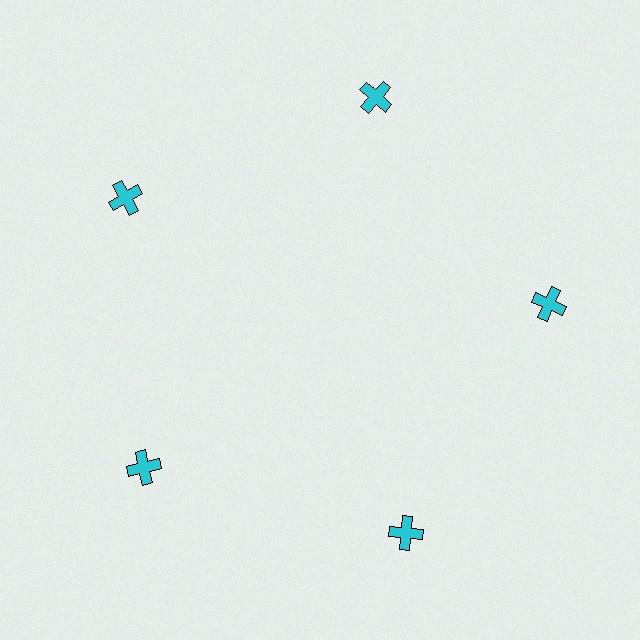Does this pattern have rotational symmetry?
Yes, this pattern has 5-fold rotational symmetry. It looks the same after rotating 72 degrees around the center.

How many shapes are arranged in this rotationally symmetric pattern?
There are 5 shapes, arranged in 5 groups of 1.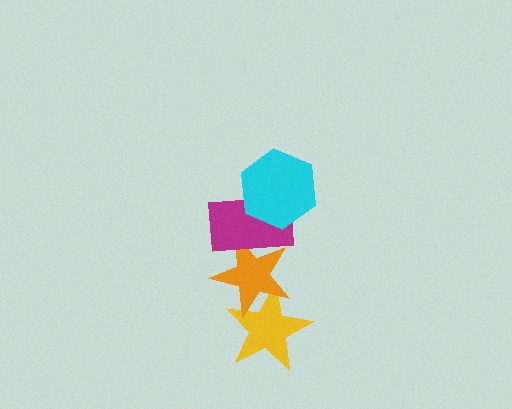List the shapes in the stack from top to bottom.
From top to bottom: the cyan hexagon, the magenta rectangle, the orange star, the yellow star.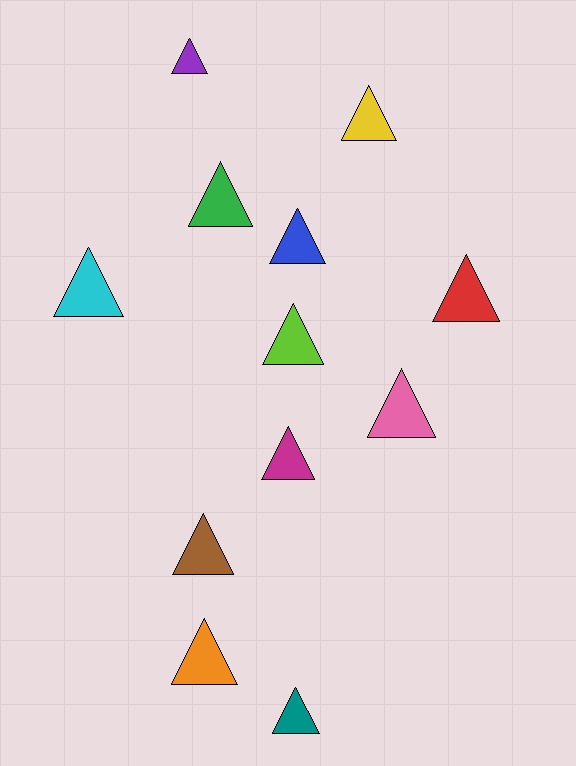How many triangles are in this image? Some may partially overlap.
There are 12 triangles.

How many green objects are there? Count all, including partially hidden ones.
There is 1 green object.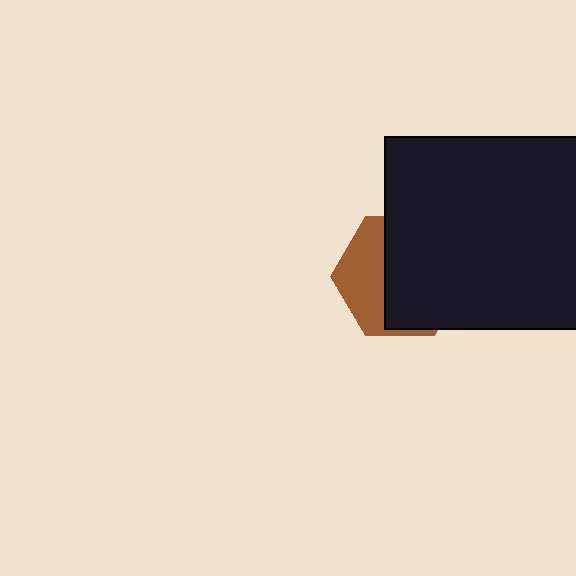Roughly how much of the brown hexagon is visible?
A small part of it is visible (roughly 37%).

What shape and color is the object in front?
The object in front is a black square.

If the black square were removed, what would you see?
You would see the complete brown hexagon.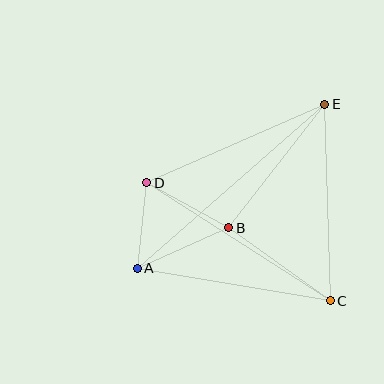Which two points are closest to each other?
Points A and D are closest to each other.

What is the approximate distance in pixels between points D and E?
The distance between D and E is approximately 195 pixels.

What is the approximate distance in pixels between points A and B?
The distance between A and B is approximately 100 pixels.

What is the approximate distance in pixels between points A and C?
The distance between A and C is approximately 196 pixels.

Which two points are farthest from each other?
Points A and E are farthest from each other.